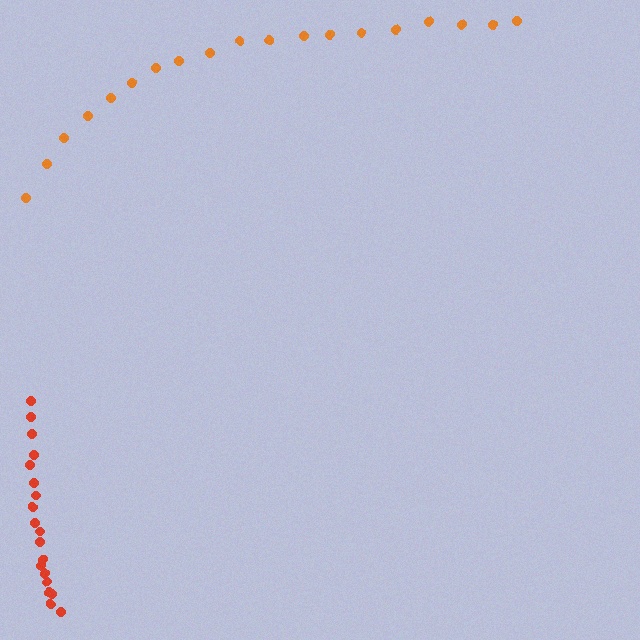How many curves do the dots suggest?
There are 2 distinct paths.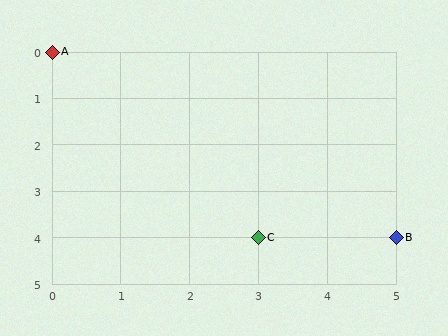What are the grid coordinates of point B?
Point B is at grid coordinates (5, 4).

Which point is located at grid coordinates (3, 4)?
Point C is at (3, 4).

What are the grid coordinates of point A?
Point A is at grid coordinates (0, 0).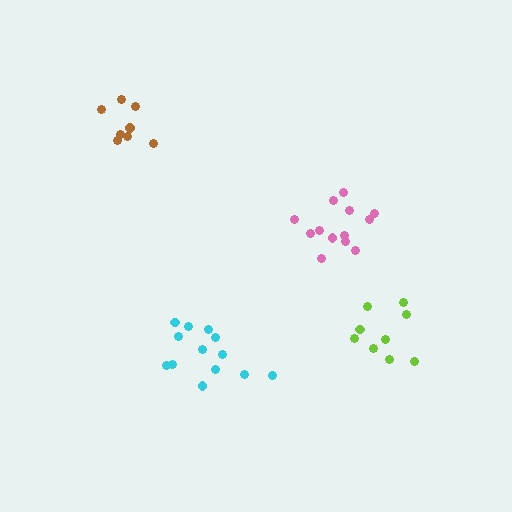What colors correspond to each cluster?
The clusters are colored: pink, brown, lime, cyan.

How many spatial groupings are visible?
There are 4 spatial groupings.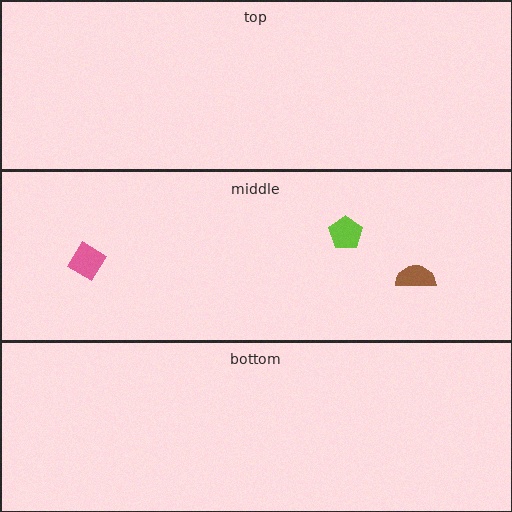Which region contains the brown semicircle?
The middle region.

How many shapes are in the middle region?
3.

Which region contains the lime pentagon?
The middle region.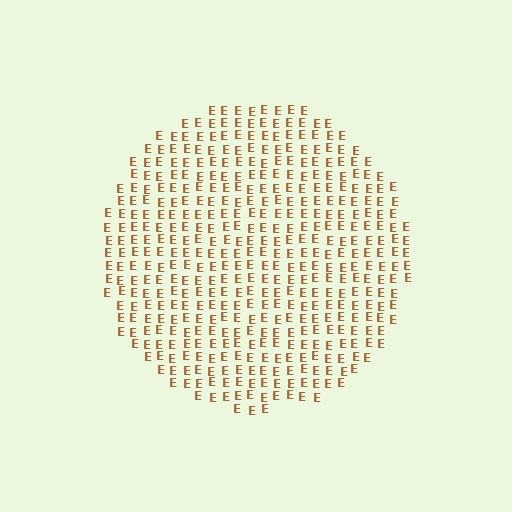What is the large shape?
The large shape is a circle.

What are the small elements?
The small elements are letter E's.